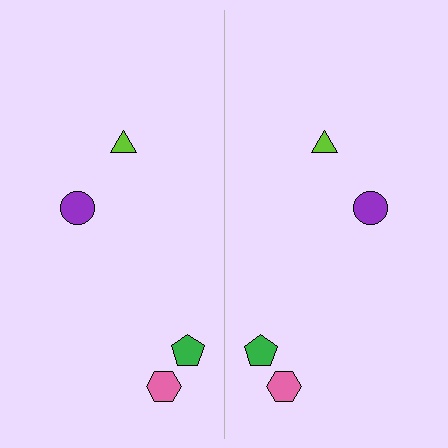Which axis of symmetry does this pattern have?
The pattern has a vertical axis of symmetry running through the center of the image.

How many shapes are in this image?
There are 8 shapes in this image.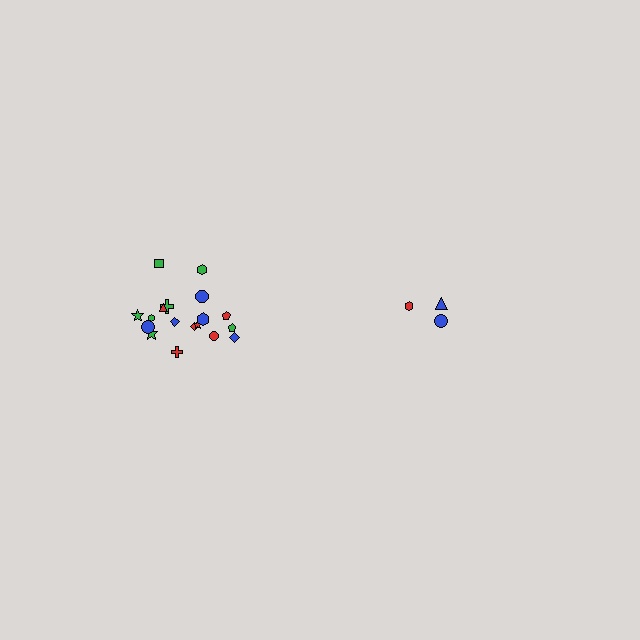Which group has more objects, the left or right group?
The left group.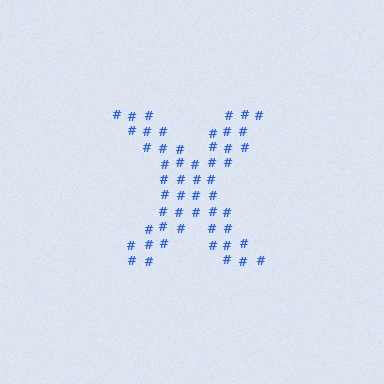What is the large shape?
The large shape is the letter X.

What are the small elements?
The small elements are hash symbols.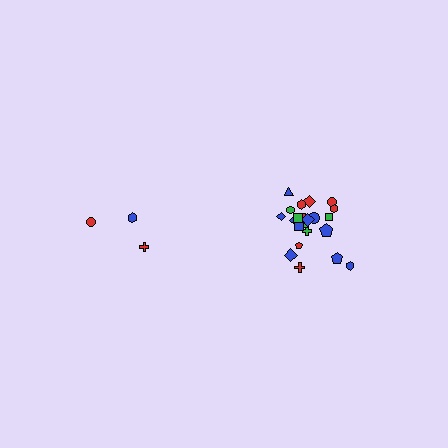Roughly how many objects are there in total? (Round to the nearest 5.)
Roughly 25 objects in total.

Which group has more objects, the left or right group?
The right group.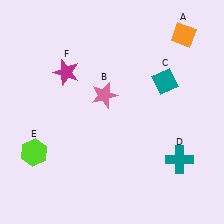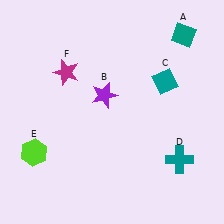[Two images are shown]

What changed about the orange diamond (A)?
In Image 1, A is orange. In Image 2, it changed to teal.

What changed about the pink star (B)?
In Image 1, B is pink. In Image 2, it changed to purple.